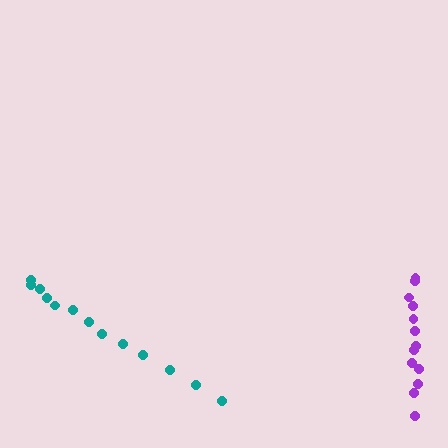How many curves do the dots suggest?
There are 2 distinct paths.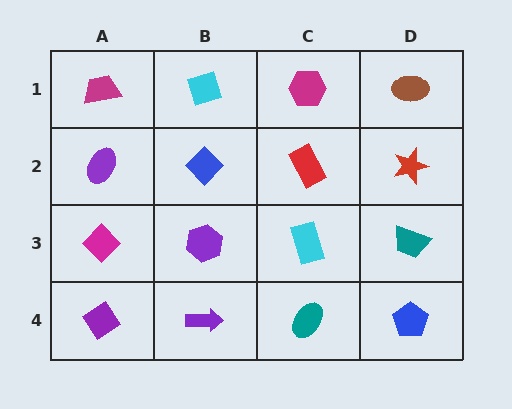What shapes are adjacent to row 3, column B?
A blue diamond (row 2, column B), a purple arrow (row 4, column B), a magenta diamond (row 3, column A), a cyan rectangle (row 3, column C).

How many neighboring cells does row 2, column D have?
3.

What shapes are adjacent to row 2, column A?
A magenta trapezoid (row 1, column A), a magenta diamond (row 3, column A), a blue diamond (row 2, column B).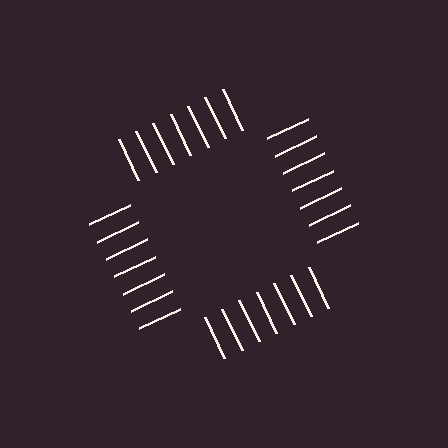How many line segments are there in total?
28 — 7 along each of the 4 edges.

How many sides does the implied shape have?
4 sides — the line-ends trace a square.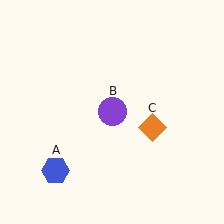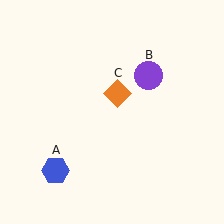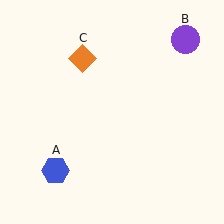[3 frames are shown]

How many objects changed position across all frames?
2 objects changed position: purple circle (object B), orange diamond (object C).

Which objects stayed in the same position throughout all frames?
Blue hexagon (object A) remained stationary.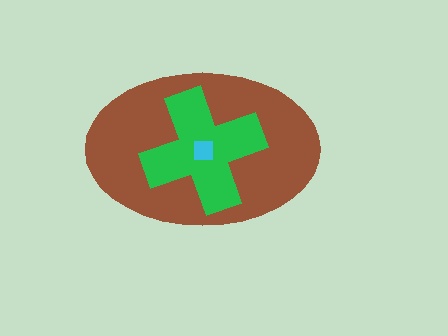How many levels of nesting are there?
3.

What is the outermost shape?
The brown ellipse.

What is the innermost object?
The cyan square.